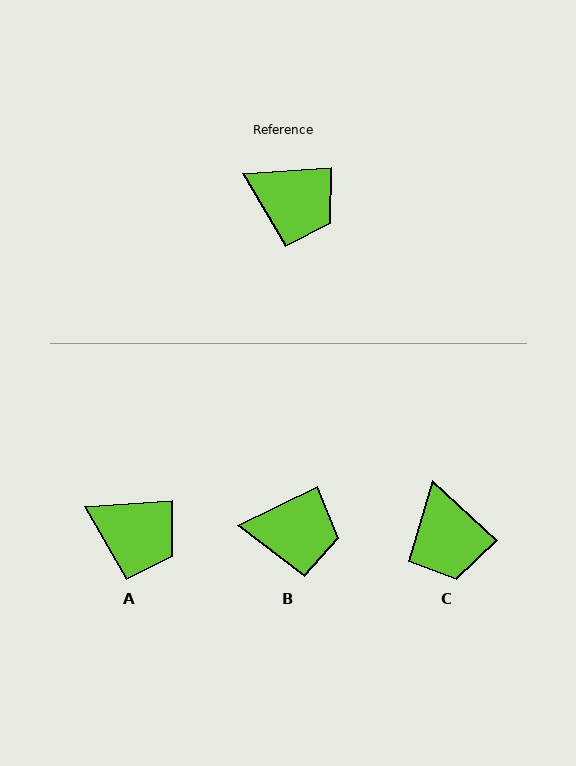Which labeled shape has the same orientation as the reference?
A.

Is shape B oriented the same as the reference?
No, it is off by about 22 degrees.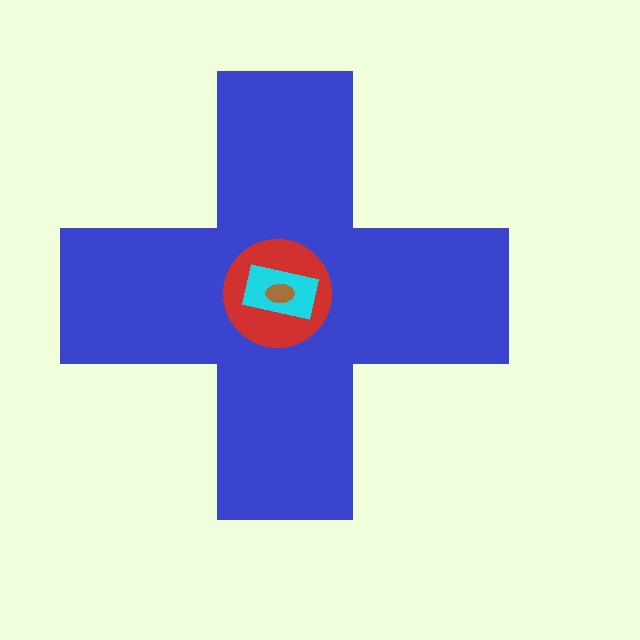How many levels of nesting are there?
4.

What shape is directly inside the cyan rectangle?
The brown ellipse.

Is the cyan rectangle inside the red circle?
Yes.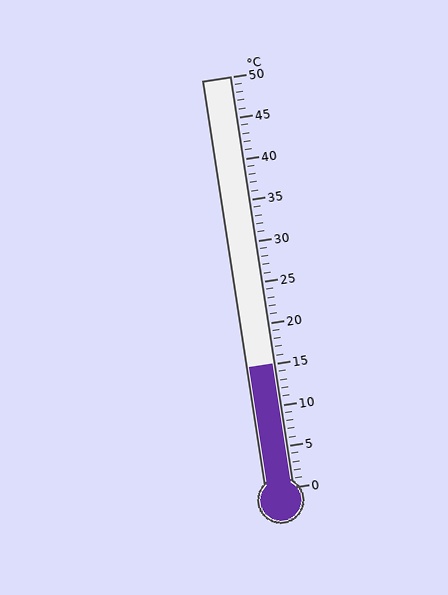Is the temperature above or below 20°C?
The temperature is below 20°C.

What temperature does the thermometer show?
The thermometer shows approximately 15°C.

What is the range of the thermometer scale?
The thermometer scale ranges from 0°C to 50°C.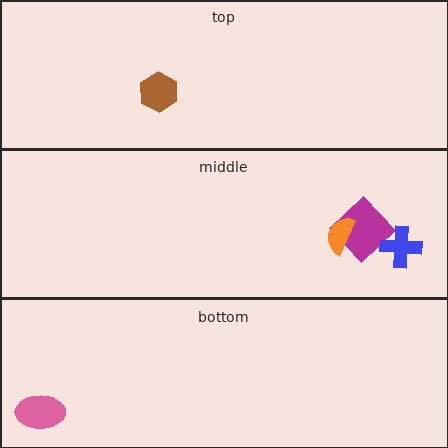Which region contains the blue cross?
The middle region.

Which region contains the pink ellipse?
The bottom region.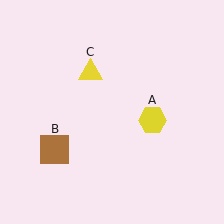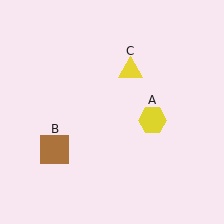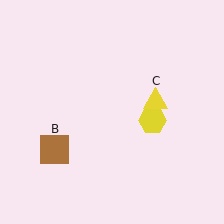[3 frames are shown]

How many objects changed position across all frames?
1 object changed position: yellow triangle (object C).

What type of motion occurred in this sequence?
The yellow triangle (object C) rotated clockwise around the center of the scene.